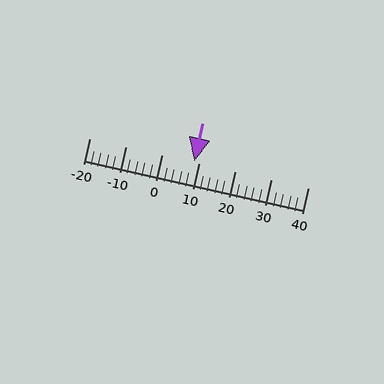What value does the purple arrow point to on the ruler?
The purple arrow points to approximately 9.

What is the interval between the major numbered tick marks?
The major tick marks are spaced 10 units apart.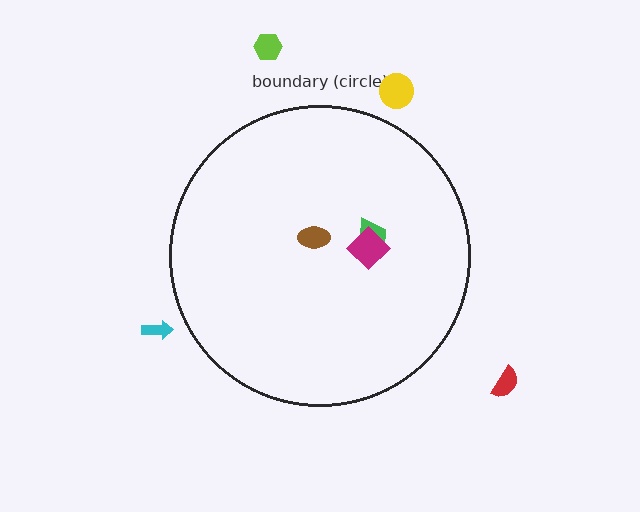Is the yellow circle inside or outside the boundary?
Outside.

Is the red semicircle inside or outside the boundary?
Outside.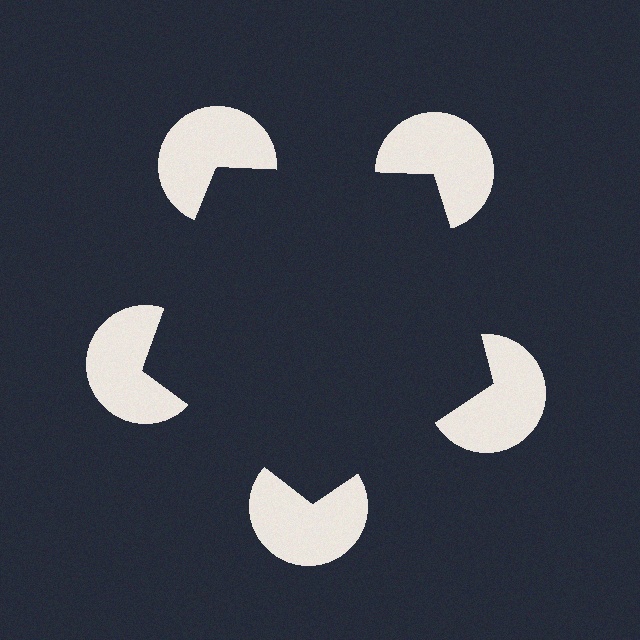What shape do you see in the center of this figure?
An illusory pentagon — its edges are inferred from the aligned wedge cuts in the pac-man discs, not physically drawn.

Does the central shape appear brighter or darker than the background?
It typically appears slightly darker than the background, even though no actual brightness change is drawn.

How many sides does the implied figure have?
5 sides.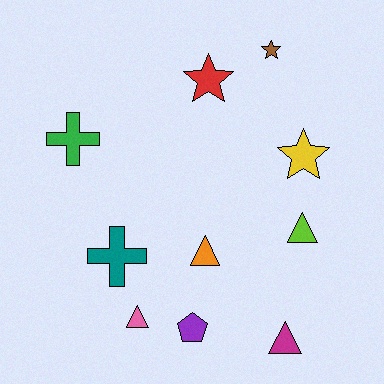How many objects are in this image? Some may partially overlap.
There are 10 objects.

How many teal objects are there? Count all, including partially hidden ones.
There is 1 teal object.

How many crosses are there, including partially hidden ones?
There are 2 crosses.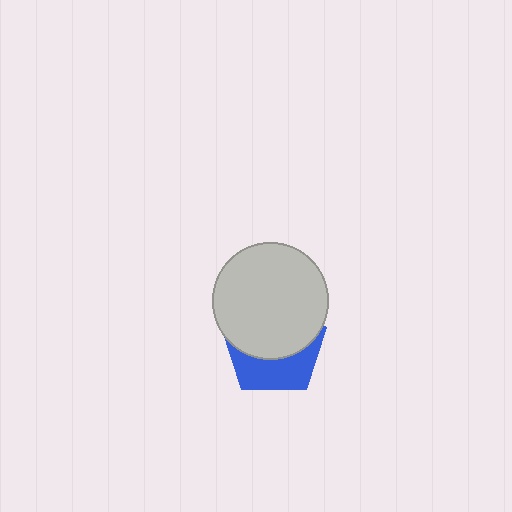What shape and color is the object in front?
The object in front is a light gray circle.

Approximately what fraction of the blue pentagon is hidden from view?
Roughly 60% of the blue pentagon is hidden behind the light gray circle.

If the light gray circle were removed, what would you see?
You would see the complete blue pentagon.